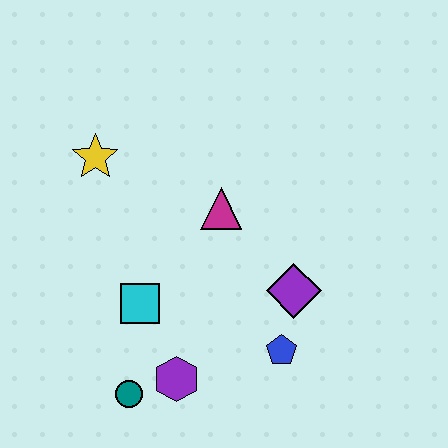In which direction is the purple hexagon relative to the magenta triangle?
The purple hexagon is below the magenta triangle.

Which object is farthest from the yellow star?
The blue pentagon is farthest from the yellow star.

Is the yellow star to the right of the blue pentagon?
No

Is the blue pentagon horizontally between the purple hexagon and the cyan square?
No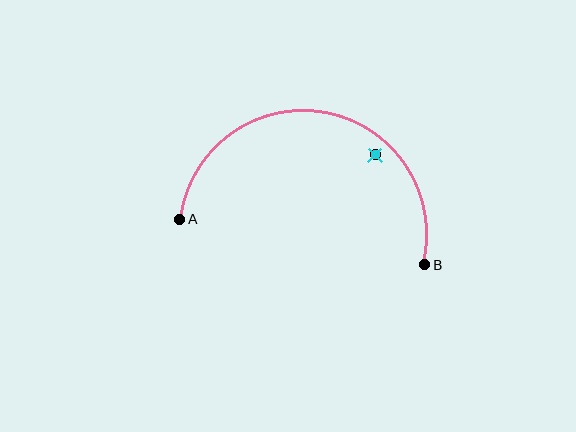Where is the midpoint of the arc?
The arc midpoint is the point on the curve farthest from the straight line joining A and B. It sits above that line.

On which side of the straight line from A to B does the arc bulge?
The arc bulges above the straight line connecting A and B.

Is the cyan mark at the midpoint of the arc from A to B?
No — the cyan mark does not lie on the arc at all. It sits slightly inside the curve.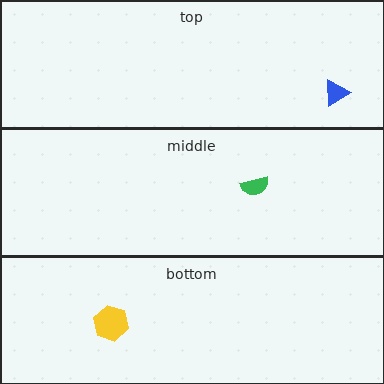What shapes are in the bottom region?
The yellow hexagon.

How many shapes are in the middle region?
1.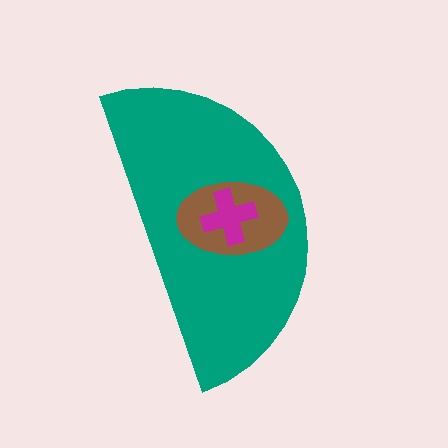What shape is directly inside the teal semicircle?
The brown ellipse.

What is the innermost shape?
The magenta cross.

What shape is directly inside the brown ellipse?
The magenta cross.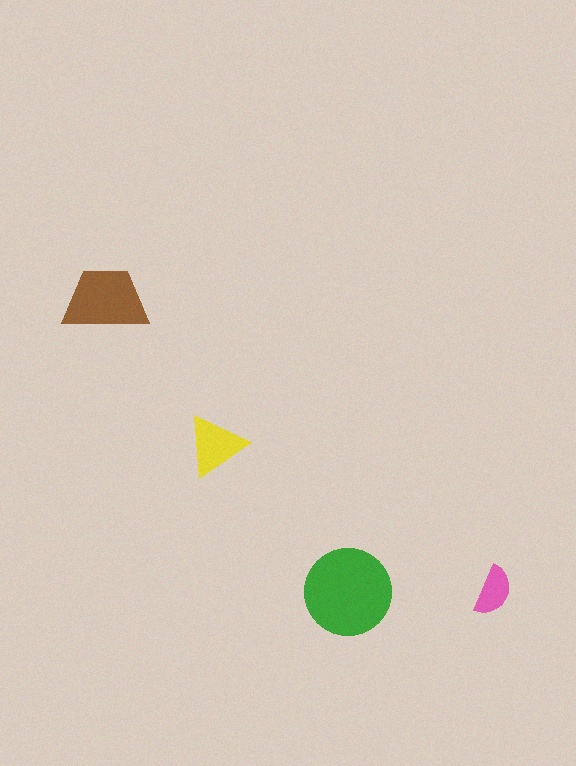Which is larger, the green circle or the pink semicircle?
The green circle.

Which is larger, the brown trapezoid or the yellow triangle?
The brown trapezoid.